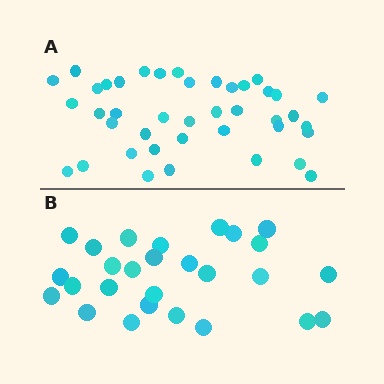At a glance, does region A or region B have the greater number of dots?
Region A (the top region) has more dots.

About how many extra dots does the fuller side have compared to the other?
Region A has approximately 15 more dots than region B.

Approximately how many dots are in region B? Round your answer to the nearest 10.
About 30 dots. (The exact count is 27, which rounds to 30.)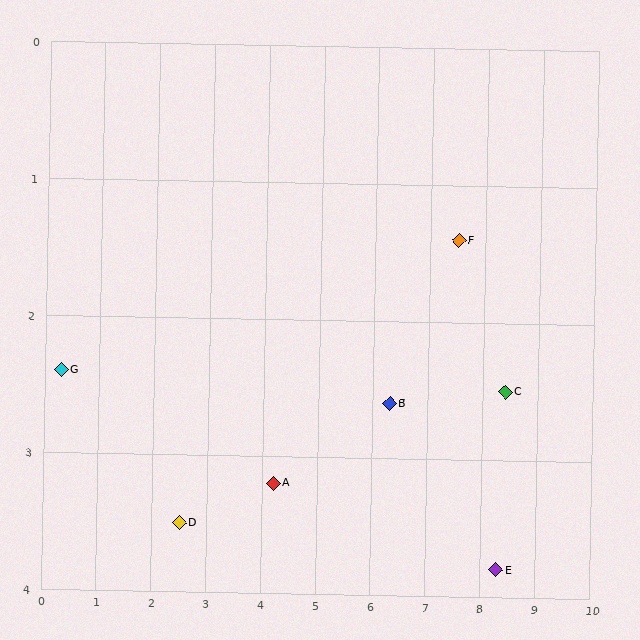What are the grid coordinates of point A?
Point A is at approximately (4.2, 3.2).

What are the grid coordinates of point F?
Point F is at approximately (7.5, 1.4).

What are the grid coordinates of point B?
Point B is at approximately (6.3, 2.6).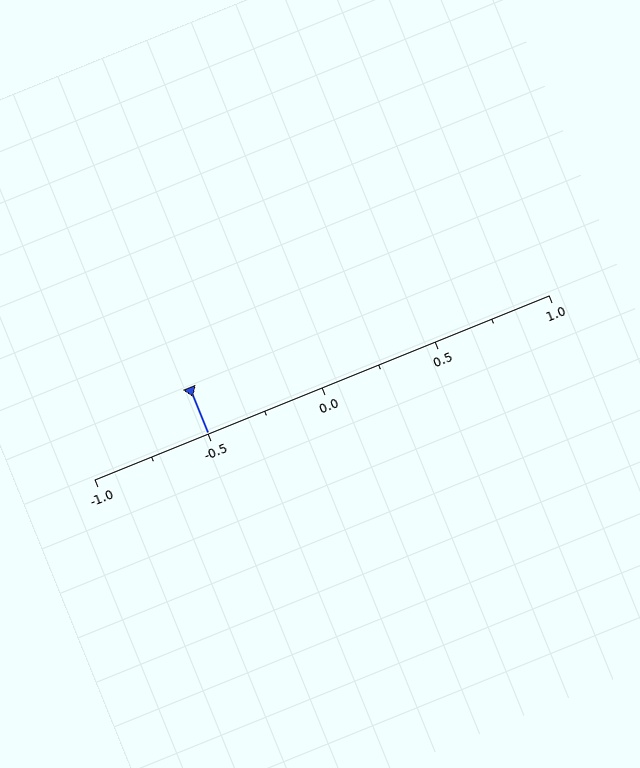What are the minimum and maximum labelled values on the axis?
The axis runs from -1.0 to 1.0.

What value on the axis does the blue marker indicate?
The marker indicates approximately -0.5.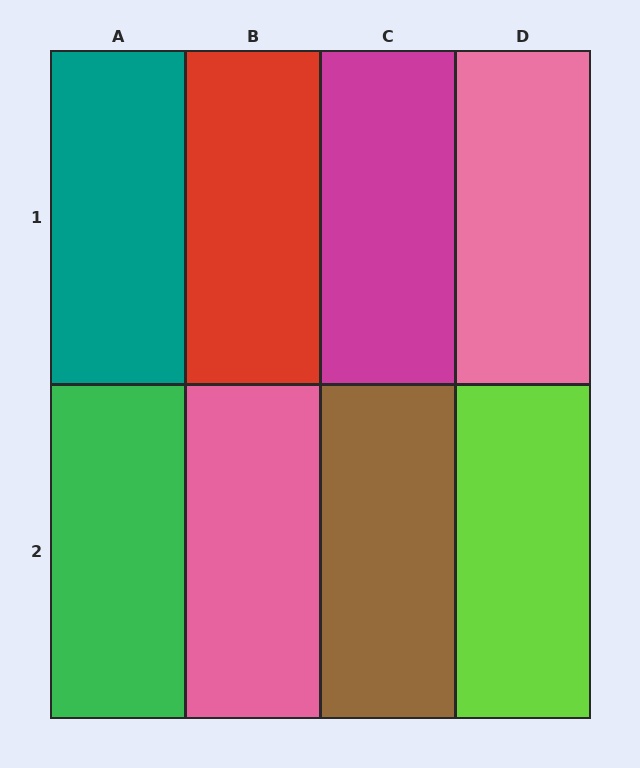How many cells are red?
1 cell is red.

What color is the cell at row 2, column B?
Pink.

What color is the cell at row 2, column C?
Brown.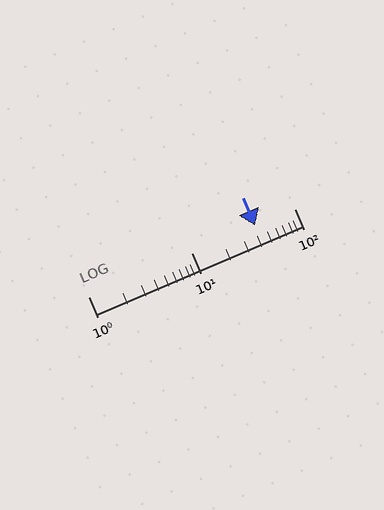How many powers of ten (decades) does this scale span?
The scale spans 2 decades, from 1 to 100.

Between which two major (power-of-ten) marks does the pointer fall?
The pointer is between 10 and 100.